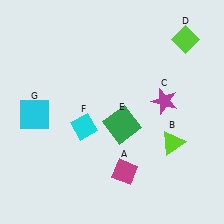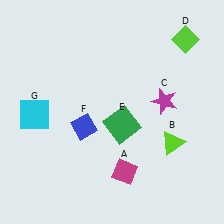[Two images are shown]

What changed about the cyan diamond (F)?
In Image 1, F is cyan. In Image 2, it changed to blue.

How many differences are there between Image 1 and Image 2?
There is 1 difference between the two images.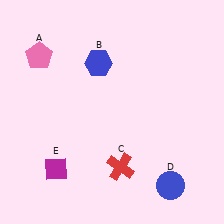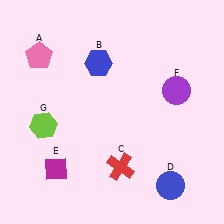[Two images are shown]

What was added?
A purple circle (F), a lime hexagon (G) were added in Image 2.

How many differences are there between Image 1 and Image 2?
There are 2 differences between the two images.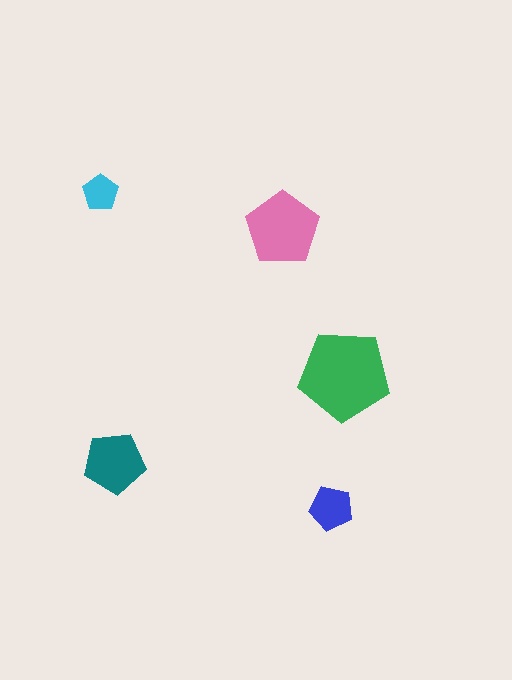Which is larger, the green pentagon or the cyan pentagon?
The green one.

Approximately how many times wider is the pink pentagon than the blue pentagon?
About 1.5 times wider.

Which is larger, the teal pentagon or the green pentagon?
The green one.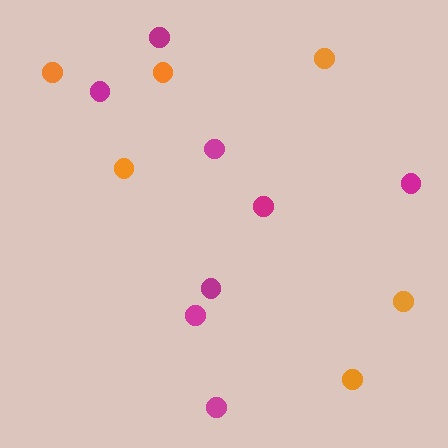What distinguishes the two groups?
There are 2 groups: one group of magenta circles (8) and one group of orange circles (6).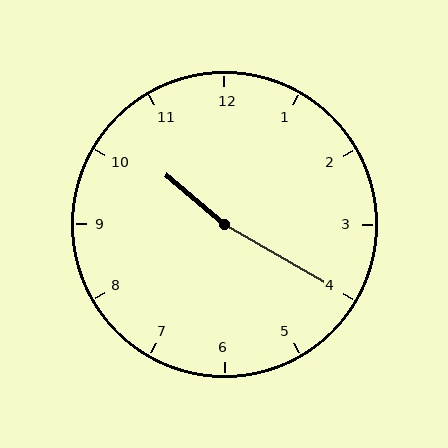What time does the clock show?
10:20.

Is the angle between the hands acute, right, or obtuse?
It is obtuse.